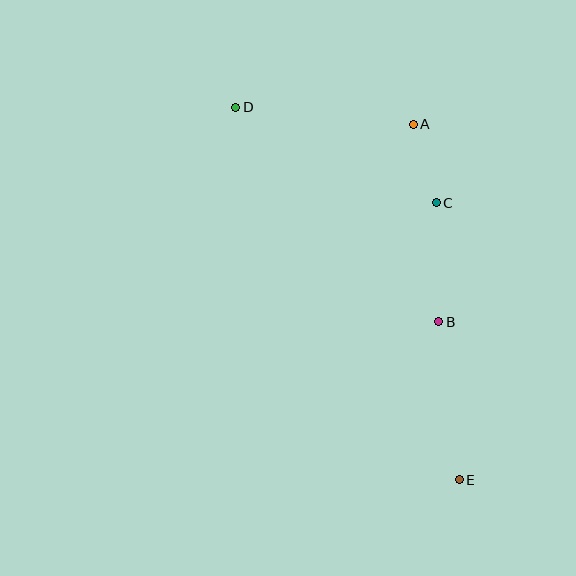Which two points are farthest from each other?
Points D and E are farthest from each other.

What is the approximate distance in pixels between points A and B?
The distance between A and B is approximately 199 pixels.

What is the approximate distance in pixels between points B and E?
The distance between B and E is approximately 159 pixels.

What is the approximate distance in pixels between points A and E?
The distance between A and E is approximately 358 pixels.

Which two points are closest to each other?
Points A and C are closest to each other.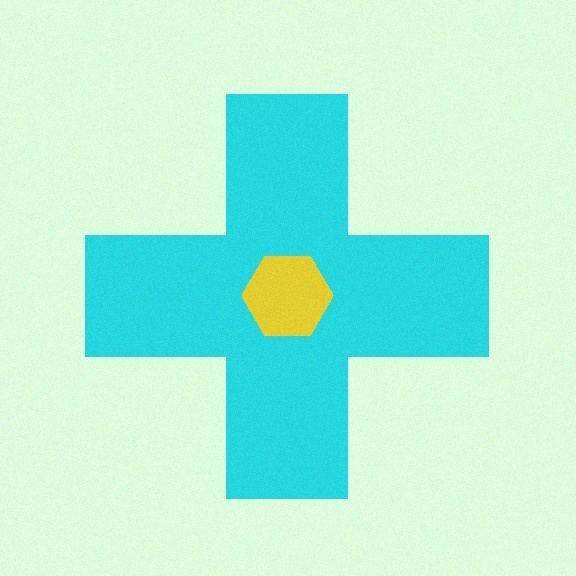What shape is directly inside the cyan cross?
The yellow hexagon.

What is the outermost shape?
The cyan cross.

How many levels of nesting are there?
2.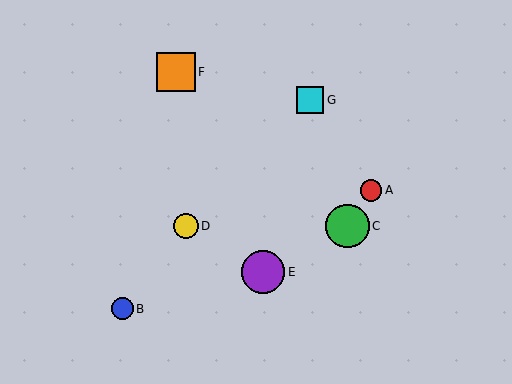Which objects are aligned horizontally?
Objects C, D are aligned horizontally.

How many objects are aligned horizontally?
2 objects (C, D) are aligned horizontally.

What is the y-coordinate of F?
Object F is at y≈72.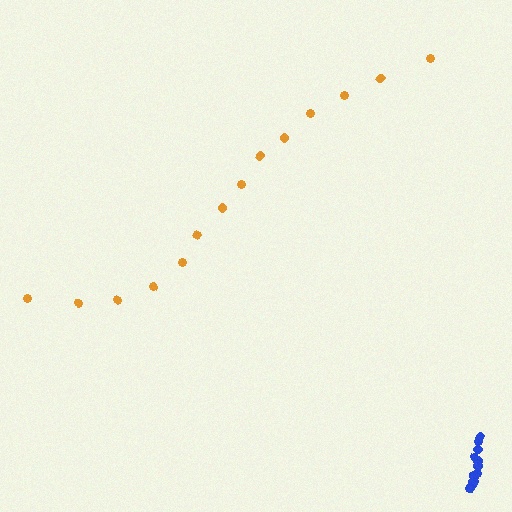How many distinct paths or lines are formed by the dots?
There are 2 distinct paths.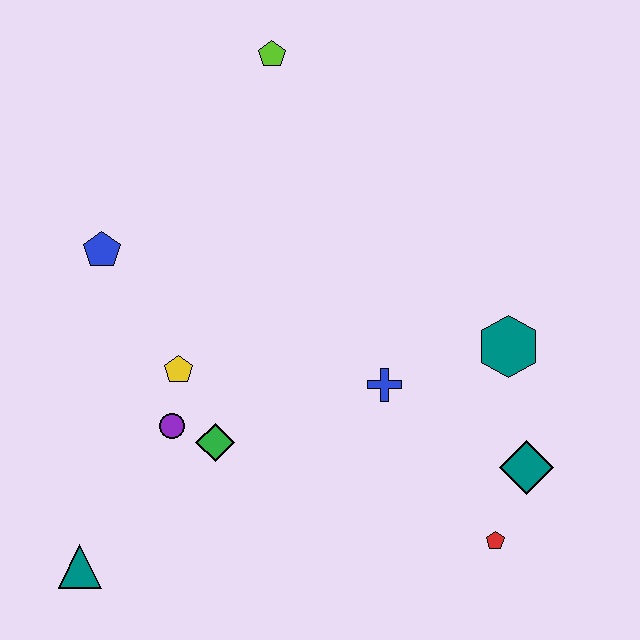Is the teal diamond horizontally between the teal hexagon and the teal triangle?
No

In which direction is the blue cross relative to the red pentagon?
The blue cross is above the red pentagon.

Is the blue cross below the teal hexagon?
Yes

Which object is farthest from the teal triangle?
The lime pentagon is farthest from the teal triangle.